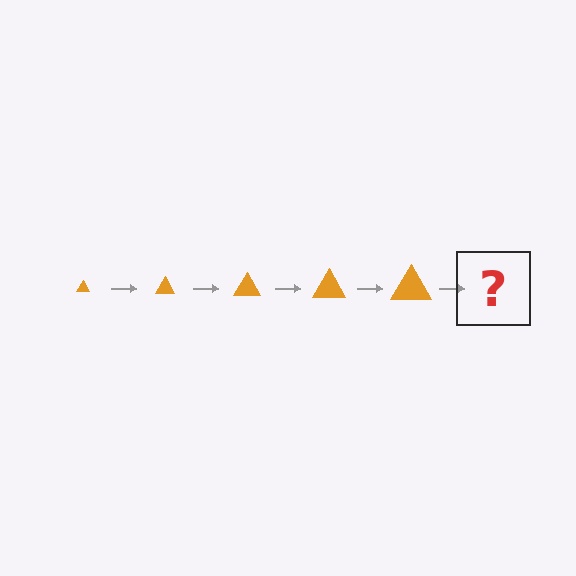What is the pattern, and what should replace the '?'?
The pattern is that the triangle gets progressively larger each step. The '?' should be an orange triangle, larger than the previous one.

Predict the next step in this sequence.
The next step is an orange triangle, larger than the previous one.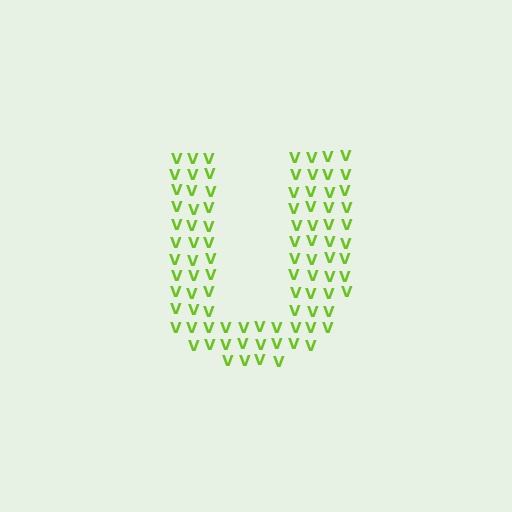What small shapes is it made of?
It is made of small letter V's.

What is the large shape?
The large shape is the letter U.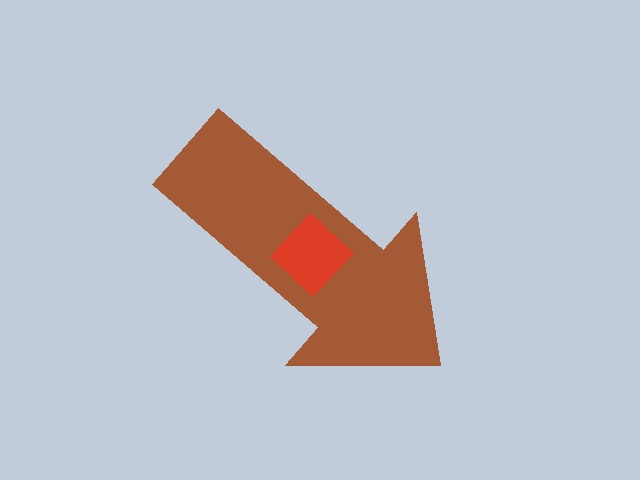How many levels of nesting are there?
2.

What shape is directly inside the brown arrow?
The red diamond.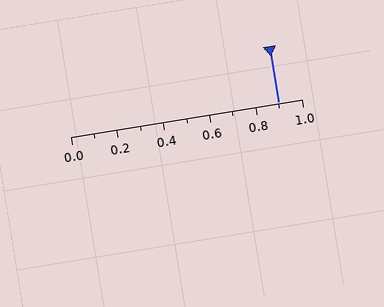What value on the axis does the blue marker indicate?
The marker indicates approximately 0.9.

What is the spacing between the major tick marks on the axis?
The major ticks are spaced 0.2 apart.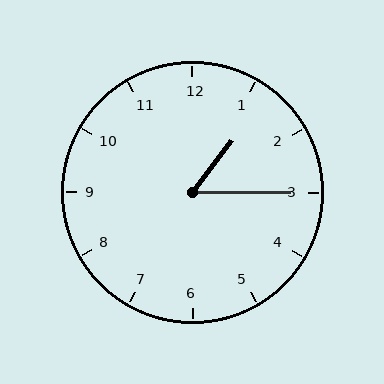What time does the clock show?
1:15.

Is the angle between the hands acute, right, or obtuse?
It is acute.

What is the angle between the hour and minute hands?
Approximately 52 degrees.